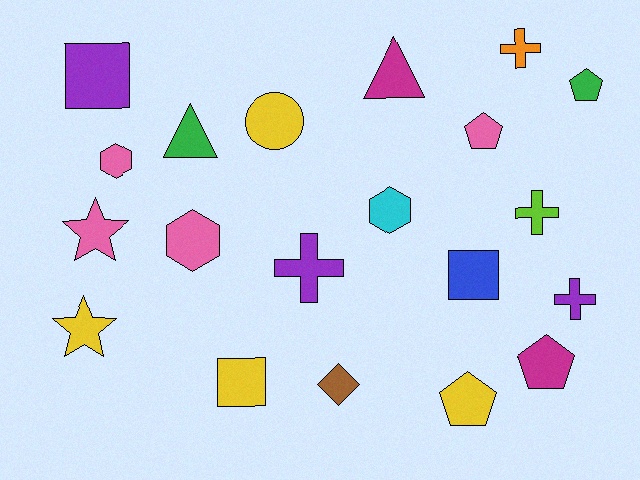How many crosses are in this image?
There are 4 crosses.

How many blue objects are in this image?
There is 1 blue object.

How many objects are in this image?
There are 20 objects.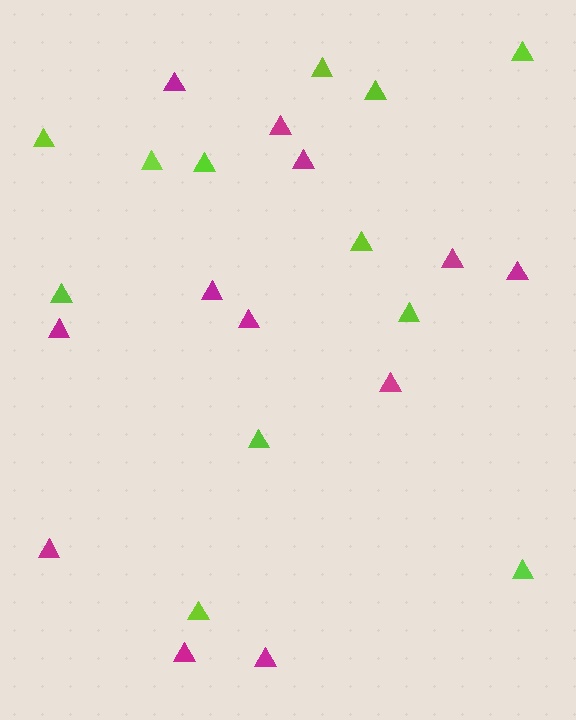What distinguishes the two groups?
There are 2 groups: one group of magenta triangles (12) and one group of lime triangles (12).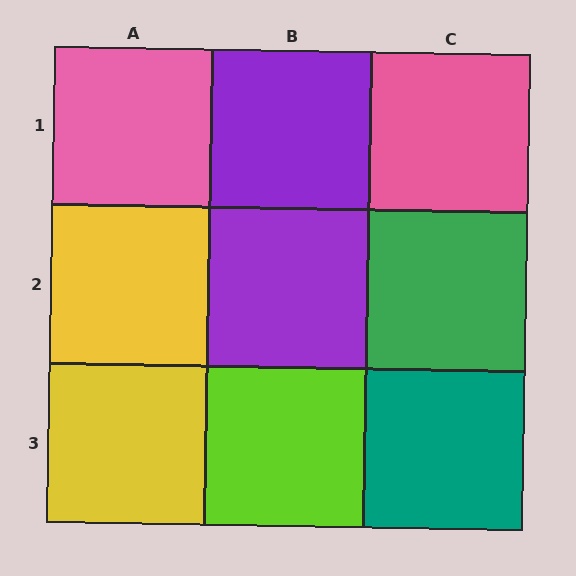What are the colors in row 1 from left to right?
Pink, purple, pink.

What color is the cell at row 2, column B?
Purple.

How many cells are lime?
1 cell is lime.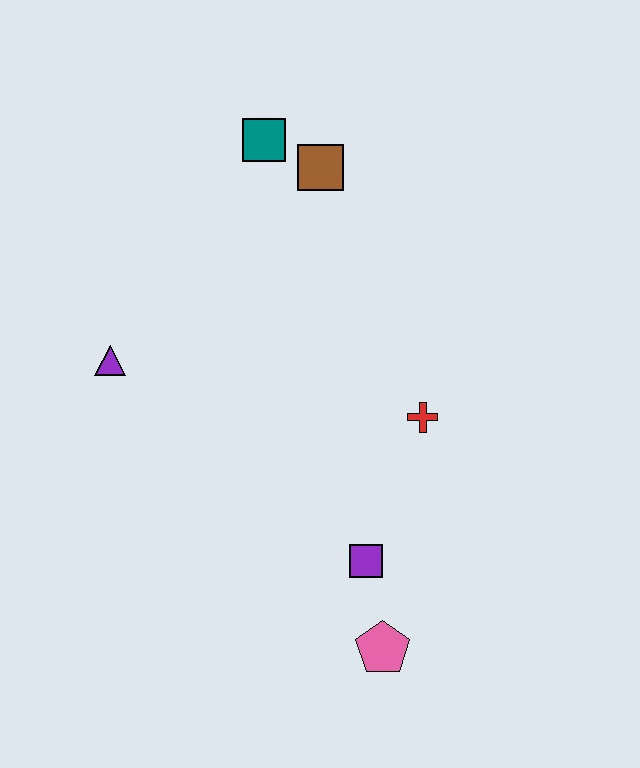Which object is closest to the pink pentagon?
The purple square is closest to the pink pentagon.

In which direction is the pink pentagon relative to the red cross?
The pink pentagon is below the red cross.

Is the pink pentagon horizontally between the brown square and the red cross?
Yes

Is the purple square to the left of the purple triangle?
No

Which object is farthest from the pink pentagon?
The teal square is farthest from the pink pentagon.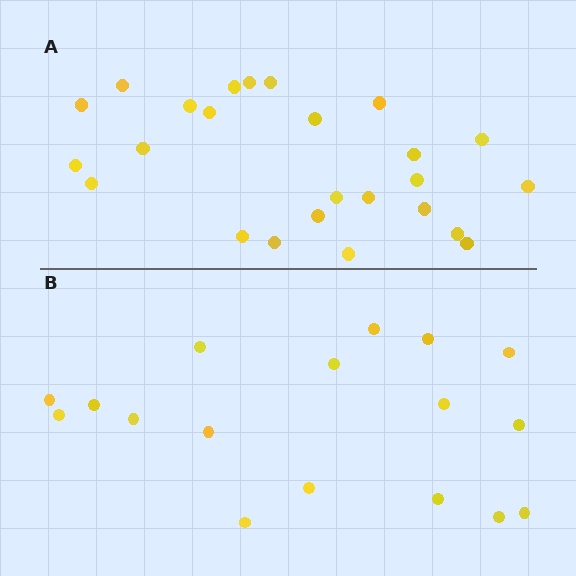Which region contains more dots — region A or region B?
Region A (the top region) has more dots.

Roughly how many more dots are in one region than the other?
Region A has roughly 8 or so more dots than region B.